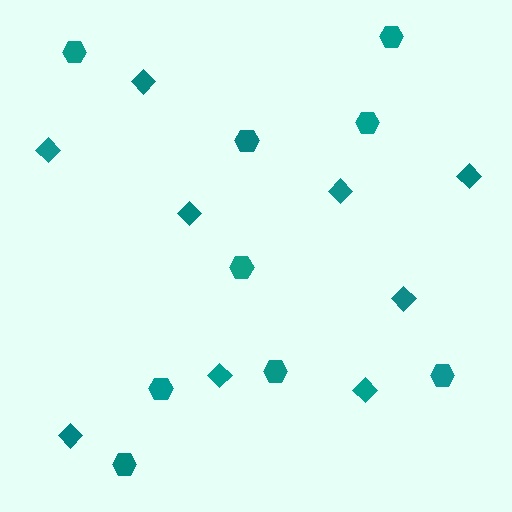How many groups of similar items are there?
There are 2 groups: one group of diamonds (9) and one group of hexagons (9).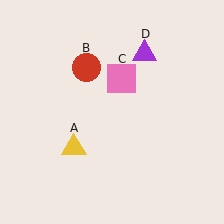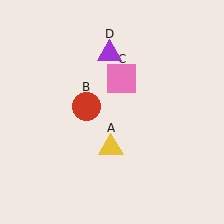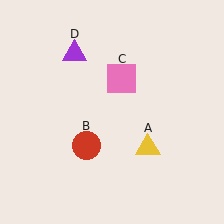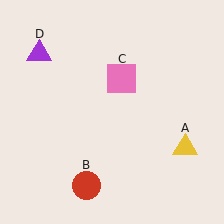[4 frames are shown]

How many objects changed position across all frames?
3 objects changed position: yellow triangle (object A), red circle (object B), purple triangle (object D).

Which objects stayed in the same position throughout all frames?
Pink square (object C) remained stationary.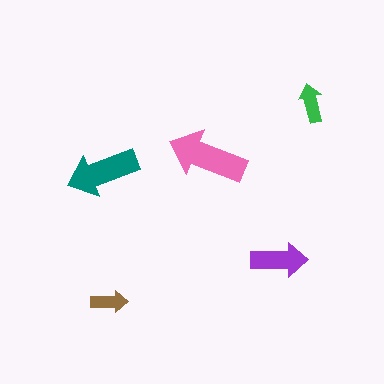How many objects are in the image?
There are 5 objects in the image.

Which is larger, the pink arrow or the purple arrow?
The pink one.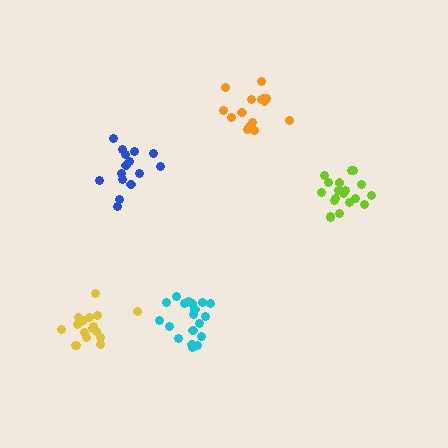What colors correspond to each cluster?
The clusters are colored: blue, cyan, orange, yellow, lime.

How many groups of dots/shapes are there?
There are 5 groups.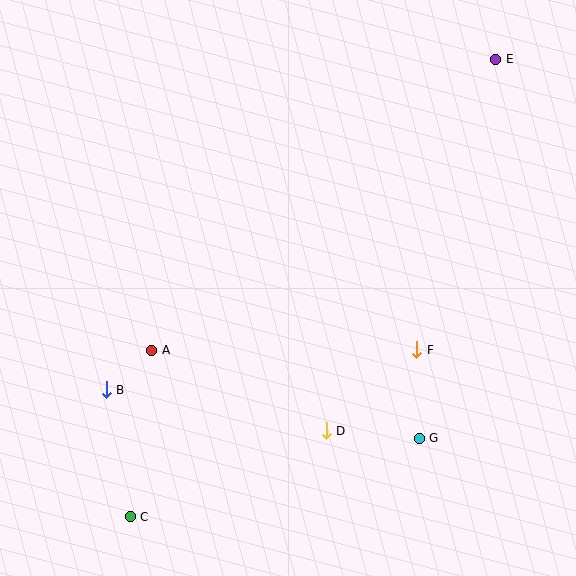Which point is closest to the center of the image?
Point F at (417, 350) is closest to the center.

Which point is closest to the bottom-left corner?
Point C is closest to the bottom-left corner.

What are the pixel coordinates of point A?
Point A is at (152, 350).